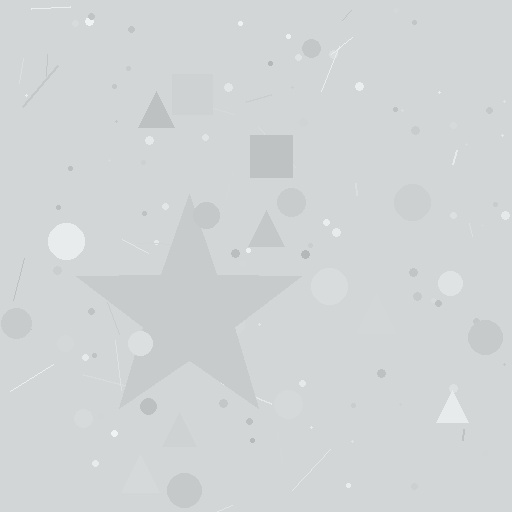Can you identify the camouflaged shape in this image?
The camouflaged shape is a star.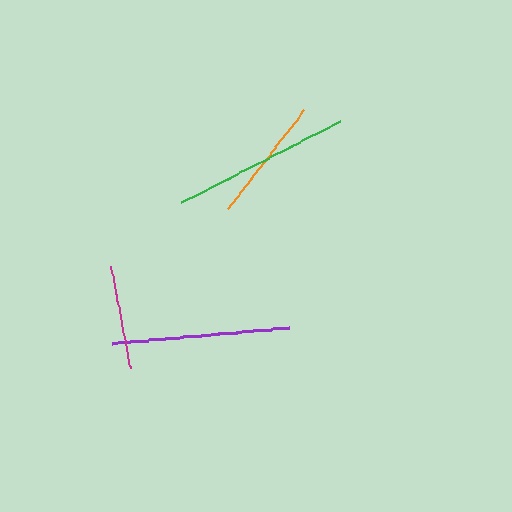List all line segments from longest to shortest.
From longest to shortest: green, purple, orange, magenta.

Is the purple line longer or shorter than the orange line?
The purple line is longer than the orange line.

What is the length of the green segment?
The green segment is approximately 178 pixels long.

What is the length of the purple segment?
The purple segment is approximately 178 pixels long.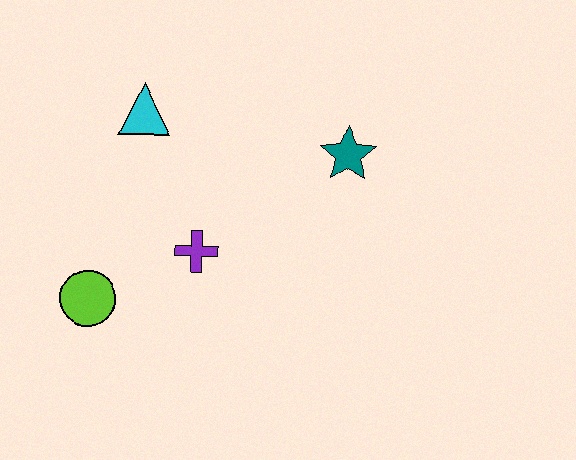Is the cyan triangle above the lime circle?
Yes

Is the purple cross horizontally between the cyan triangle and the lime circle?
No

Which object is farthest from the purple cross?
The teal star is farthest from the purple cross.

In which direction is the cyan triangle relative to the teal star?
The cyan triangle is to the left of the teal star.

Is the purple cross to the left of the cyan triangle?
No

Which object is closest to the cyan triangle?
The purple cross is closest to the cyan triangle.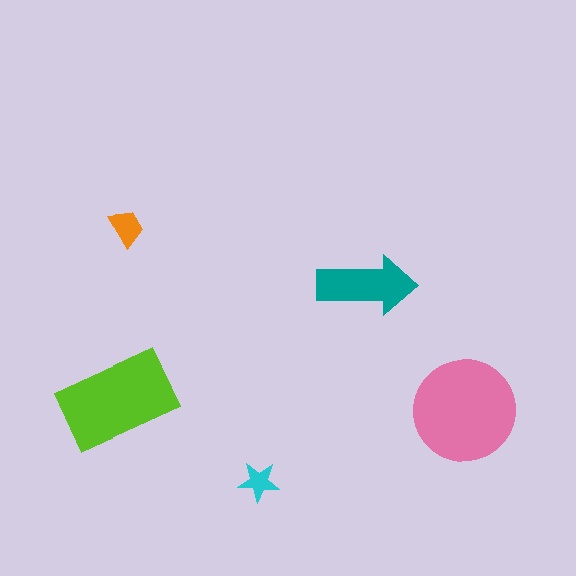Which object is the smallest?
The cyan star.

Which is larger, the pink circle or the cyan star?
The pink circle.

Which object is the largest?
The pink circle.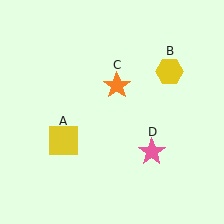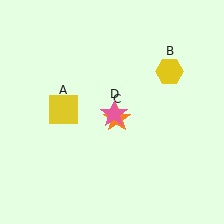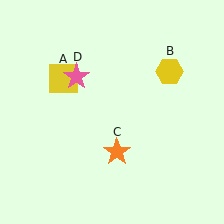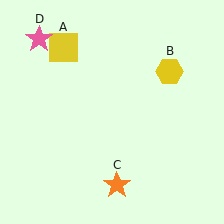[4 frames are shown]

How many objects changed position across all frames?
3 objects changed position: yellow square (object A), orange star (object C), pink star (object D).